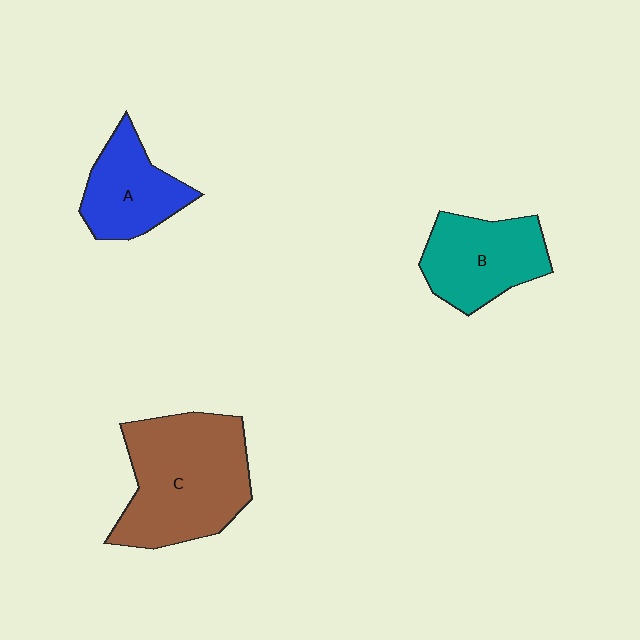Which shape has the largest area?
Shape C (brown).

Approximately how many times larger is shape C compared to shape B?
Approximately 1.6 times.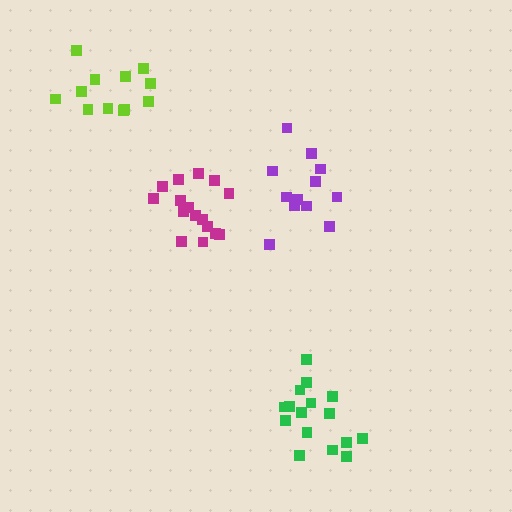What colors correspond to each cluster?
The clusters are colored: green, magenta, lime, purple.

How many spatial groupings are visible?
There are 4 spatial groupings.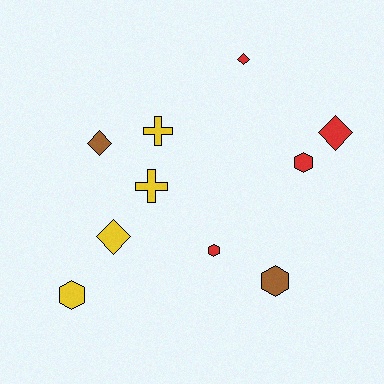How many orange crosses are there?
There are no orange crosses.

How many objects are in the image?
There are 10 objects.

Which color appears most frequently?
Yellow, with 4 objects.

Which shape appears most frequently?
Hexagon, with 4 objects.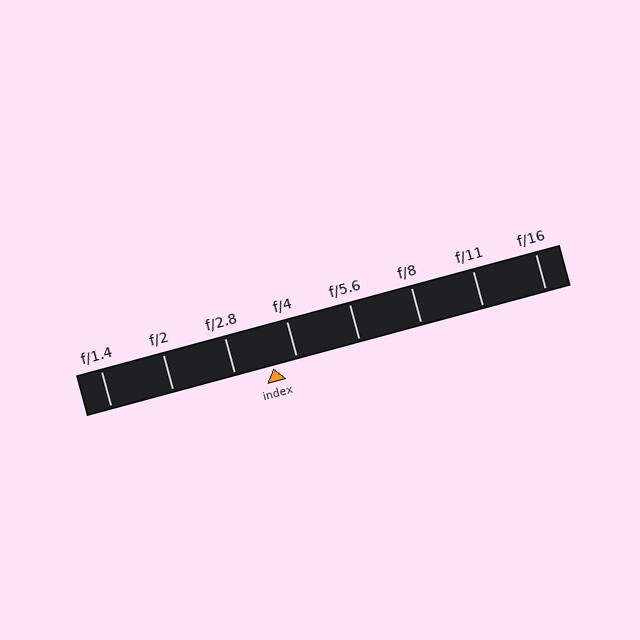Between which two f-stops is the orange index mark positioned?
The index mark is between f/2.8 and f/4.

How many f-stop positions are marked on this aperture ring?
There are 8 f-stop positions marked.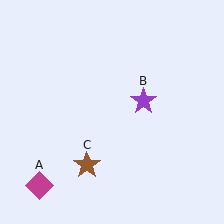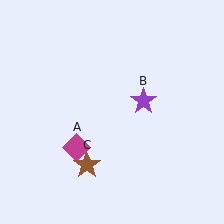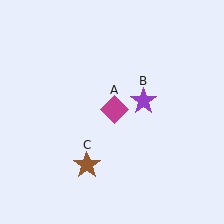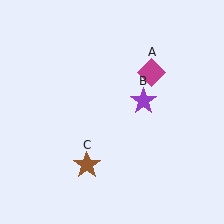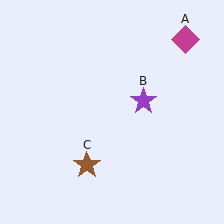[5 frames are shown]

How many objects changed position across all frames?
1 object changed position: magenta diamond (object A).